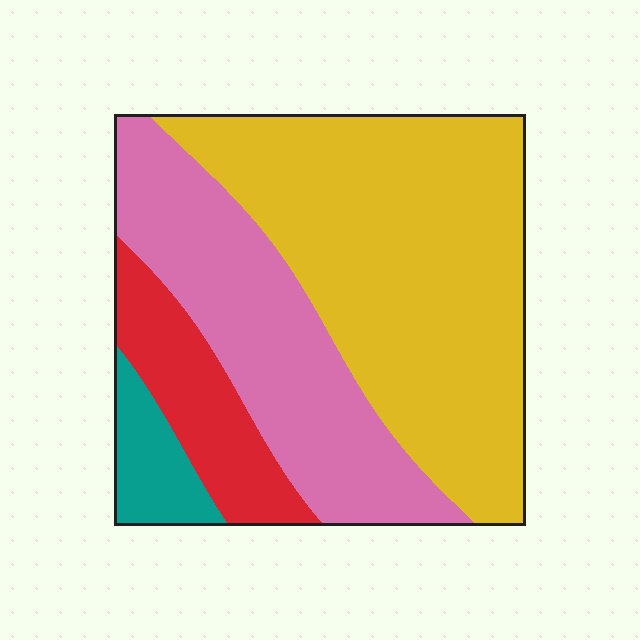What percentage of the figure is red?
Red covers roughly 15% of the figure.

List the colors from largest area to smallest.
From largest to smallest: yellow, pink, red, teal.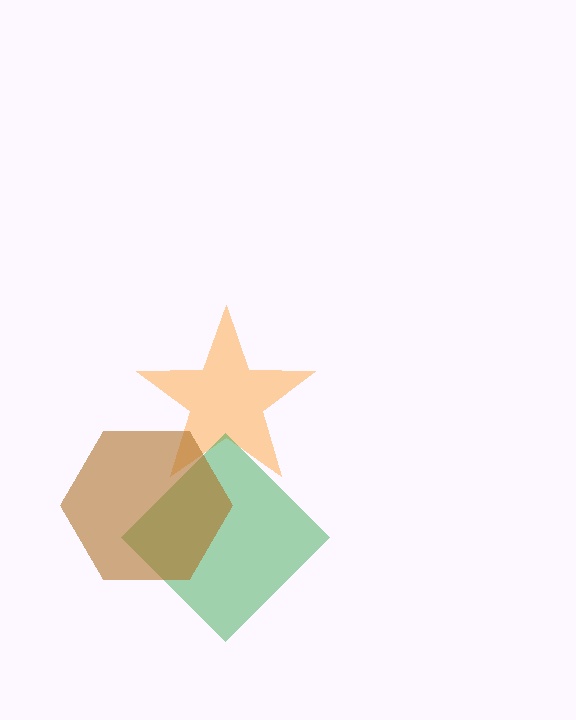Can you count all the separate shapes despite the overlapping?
Yes, there are 3 separate shapes.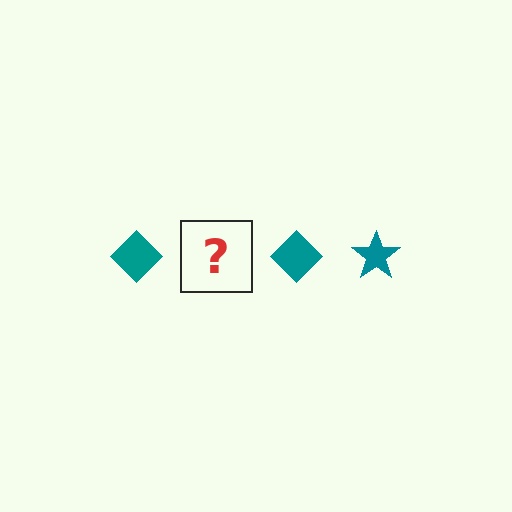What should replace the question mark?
The question mark should be replaced with a teal star.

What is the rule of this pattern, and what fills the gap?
The rule is that the pattern cycles through diamond, star shapes in teal. The gap should be filled with a teal star.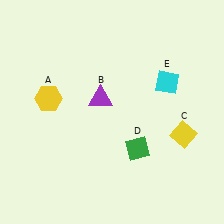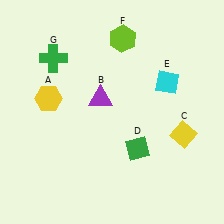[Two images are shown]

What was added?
A lime hexagon (F), a green cross (G) were added in Image 2.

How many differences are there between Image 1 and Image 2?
There are 2 differences between the two images.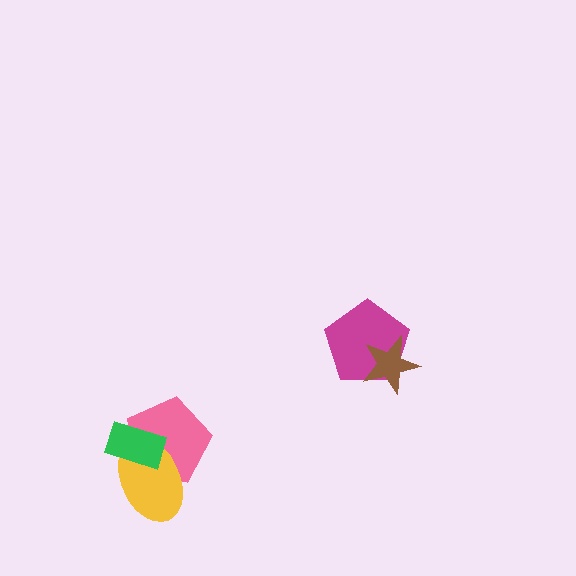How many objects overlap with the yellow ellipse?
2 objects overlap with the yellow ellipse.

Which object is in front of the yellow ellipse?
The green rectangle is in front of the yellow ellipse.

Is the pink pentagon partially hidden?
Yes, it is partially covered by another shape.